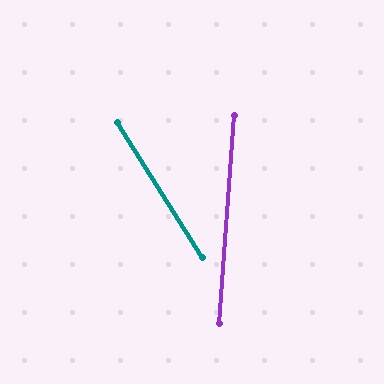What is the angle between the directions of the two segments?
Approximately 36 degrees.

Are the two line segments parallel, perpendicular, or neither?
Neither parallel nor perpendicular — they differ by about 36°.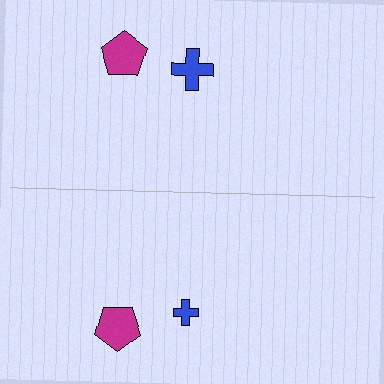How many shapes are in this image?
There are 4 shapes in this image.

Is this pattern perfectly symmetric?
No, the pattern is not perfectly symmetric. The blue cross on the bottom side has a different size than its mirror counterpart.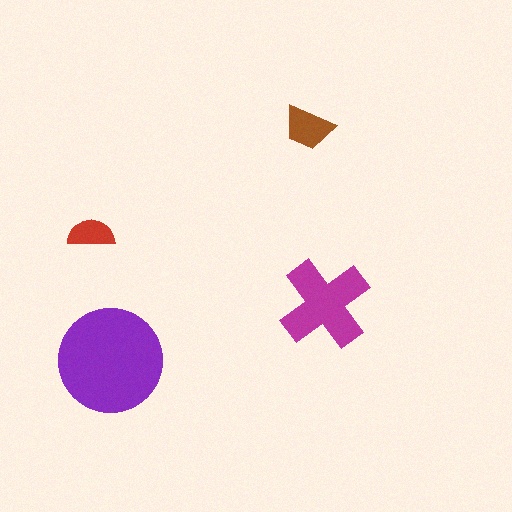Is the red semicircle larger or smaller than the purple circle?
Smaller.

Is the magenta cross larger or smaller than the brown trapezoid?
Larger.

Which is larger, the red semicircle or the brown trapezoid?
The brown trapezoid.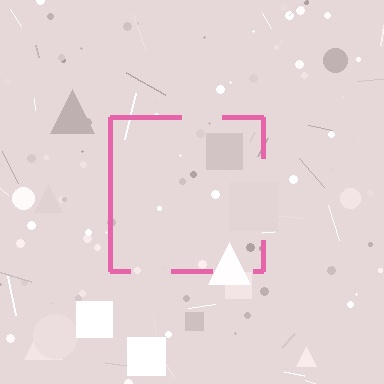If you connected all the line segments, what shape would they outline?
They would outline a square.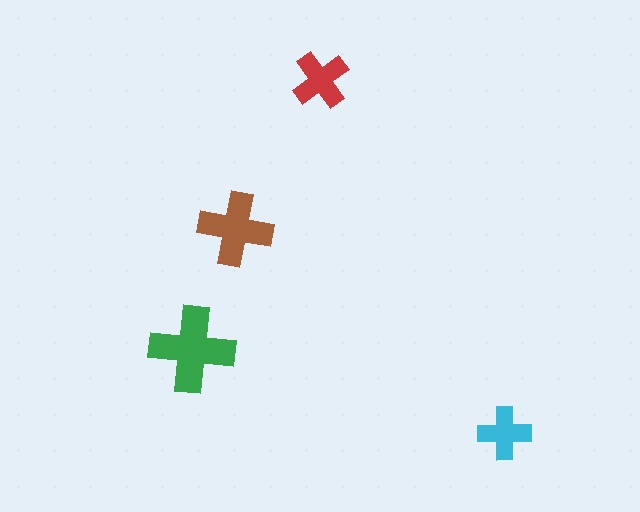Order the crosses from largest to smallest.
the green one, the brown one, the red one, the cyan one.